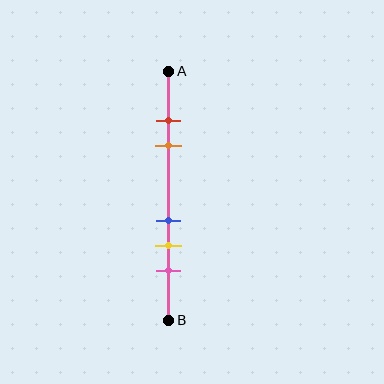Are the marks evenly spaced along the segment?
No, the marks are not evenly spaced.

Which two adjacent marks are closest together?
The red and orange marks are the closest adjacent pair.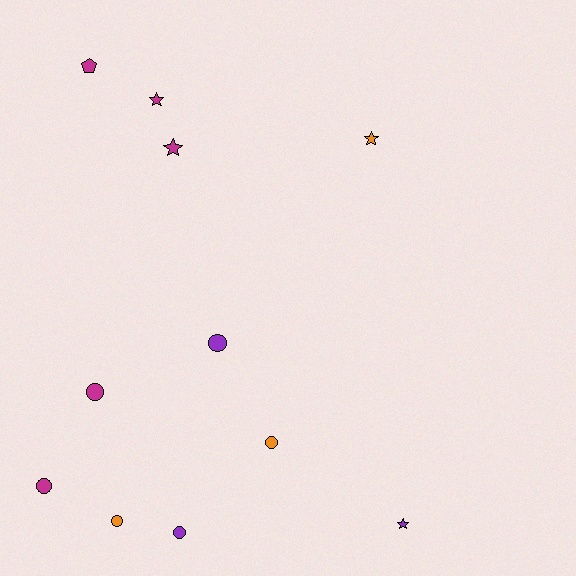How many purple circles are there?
There are 2 purple circles.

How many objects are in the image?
There are 11 objects.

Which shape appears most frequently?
Circle, with 6 objects.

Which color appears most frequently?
Magenta, with 5 objects.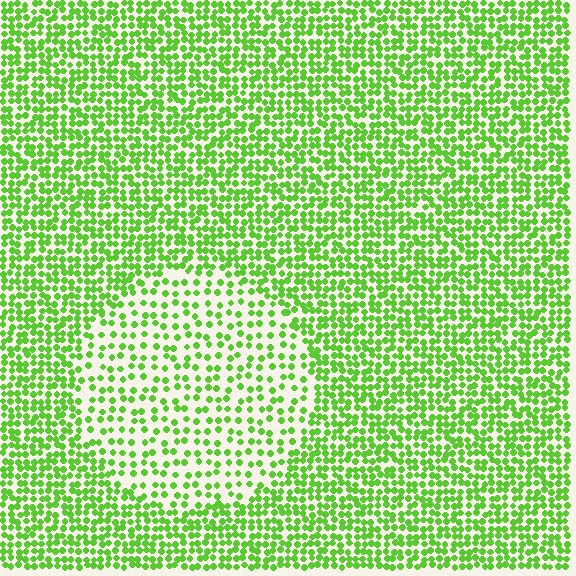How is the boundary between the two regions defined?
The boundary is defined by a change in element density (approximately 2.0x ratio). All elements are the same color, size, and shape.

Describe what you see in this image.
The image contains small lime elements arranged at two different densities. A circle-shaped region is visible where the elements are less densely packed than the surrounding area.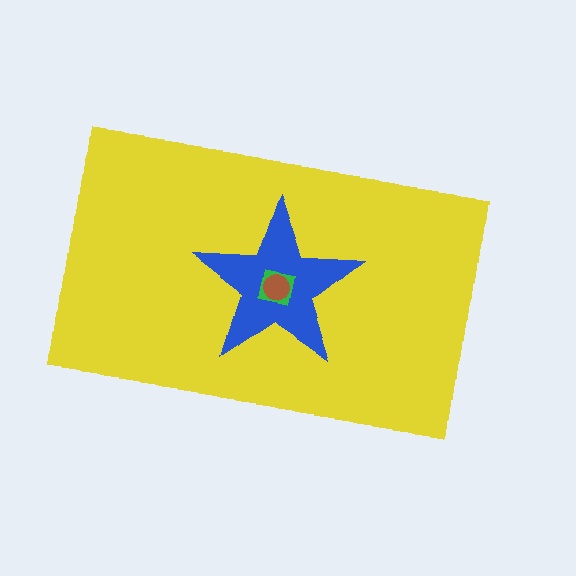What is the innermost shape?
The brown circle.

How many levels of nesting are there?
4.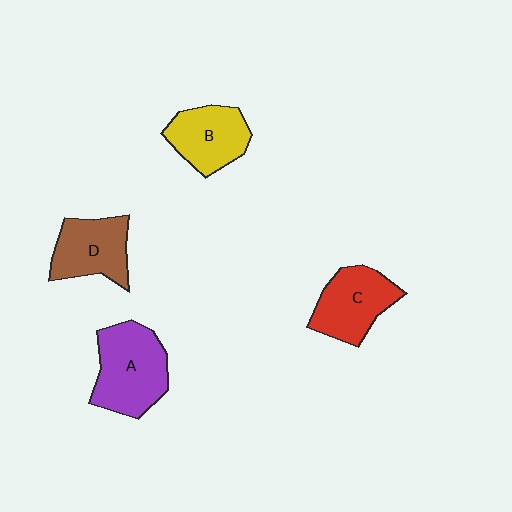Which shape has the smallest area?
Shape B (yellow).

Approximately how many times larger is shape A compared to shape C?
Approximately 1.2 times.